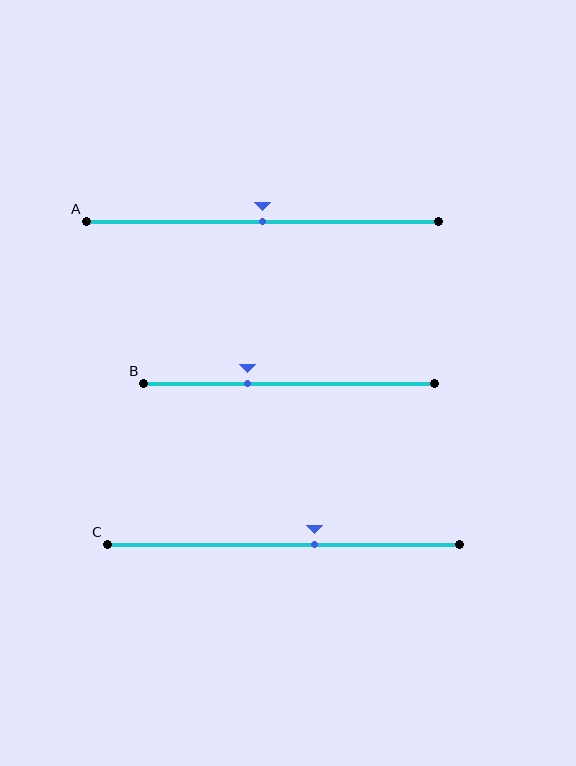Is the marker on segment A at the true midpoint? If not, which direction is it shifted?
Yes, the marker on segment A is at the true midpoint.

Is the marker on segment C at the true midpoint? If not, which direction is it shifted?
No, the marker on segment C is shifted to the right by about 9% of the segment length.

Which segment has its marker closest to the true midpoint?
Segment A has its marker closest to the true midpoint.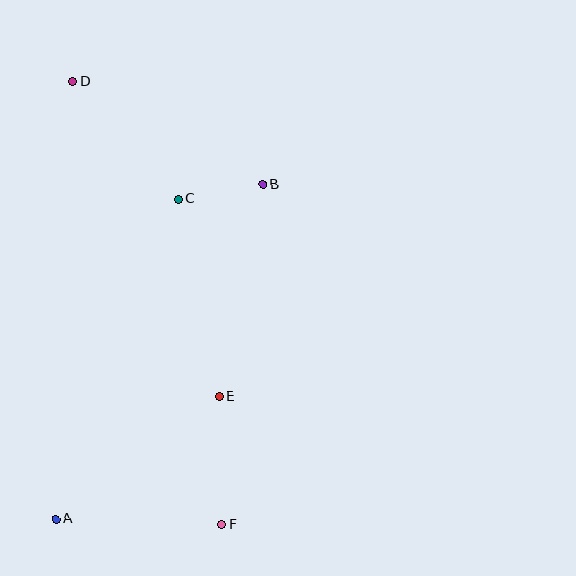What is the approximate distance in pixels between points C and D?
The distance between C and D is approximately 158 pixels.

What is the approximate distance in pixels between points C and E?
The distance between C and E is approximately 202 pixels.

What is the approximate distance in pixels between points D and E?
The distance between D and E is approximately 348 pixels.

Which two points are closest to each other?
Points B and C are closest to each other.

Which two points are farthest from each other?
Points D and F are farthest from each other.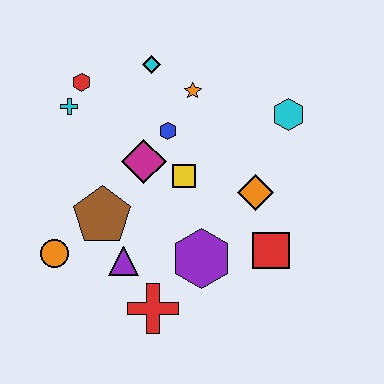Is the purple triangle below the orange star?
Yes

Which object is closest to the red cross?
The purple triangle is closest to the red cross.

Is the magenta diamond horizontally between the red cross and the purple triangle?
Yes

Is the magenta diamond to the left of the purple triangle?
No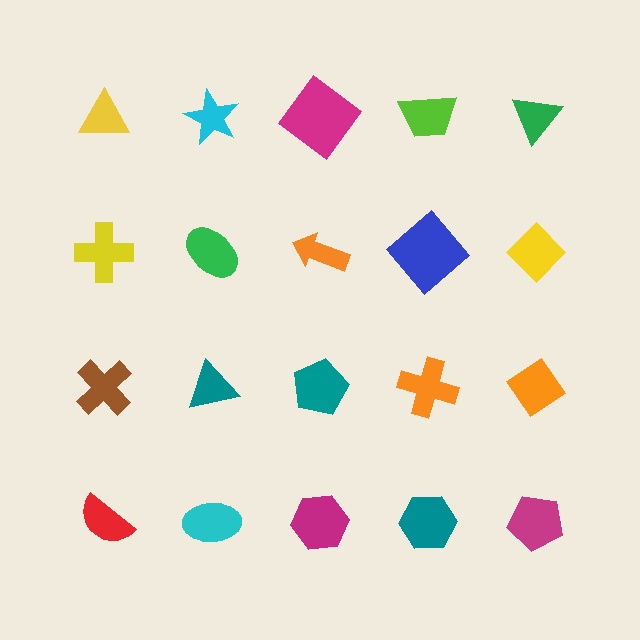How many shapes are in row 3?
5 shapes.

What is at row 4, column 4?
A teal hexagon.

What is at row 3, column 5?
An orange diamond.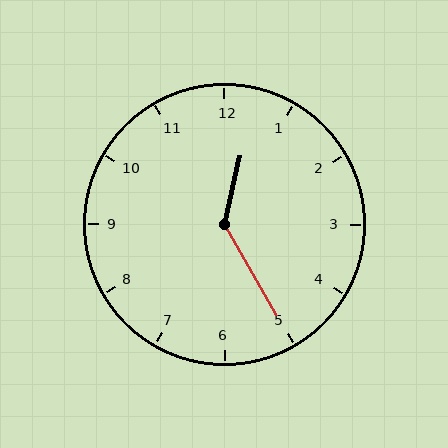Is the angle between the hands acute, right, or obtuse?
It is obtuse.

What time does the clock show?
12:25.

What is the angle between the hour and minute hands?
Approximately 138 degrees.